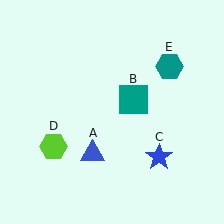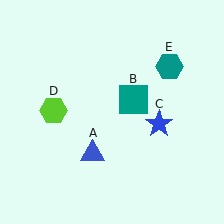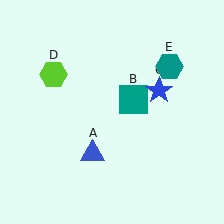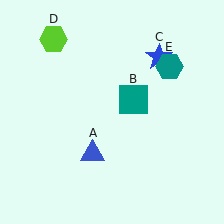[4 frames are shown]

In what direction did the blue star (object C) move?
The blue star (object C) moved up.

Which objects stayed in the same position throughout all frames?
Blue triangle (object A) and teal square (object B) and teal hexagon (object E) remained stationary.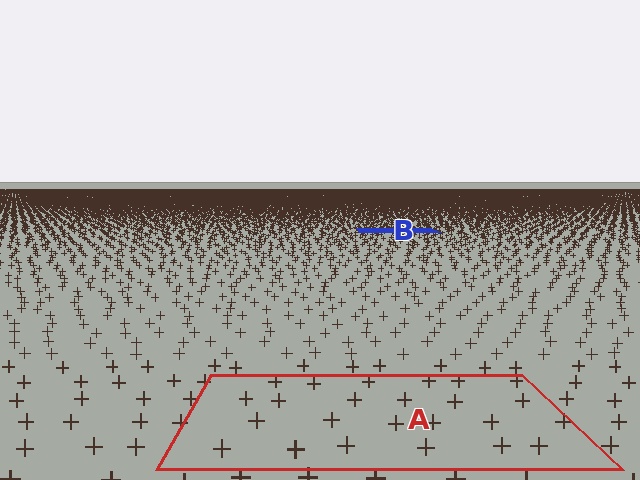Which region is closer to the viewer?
Region A is closer. The texture elements there are larger and more spread out.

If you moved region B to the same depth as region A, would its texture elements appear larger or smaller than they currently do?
They would appear larger. At a closer depth, the same texture elements are projected at a bigger on-screen size.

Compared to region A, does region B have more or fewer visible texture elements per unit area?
Region B has more texture elements per unit area — they are packed more densely because it is farther away.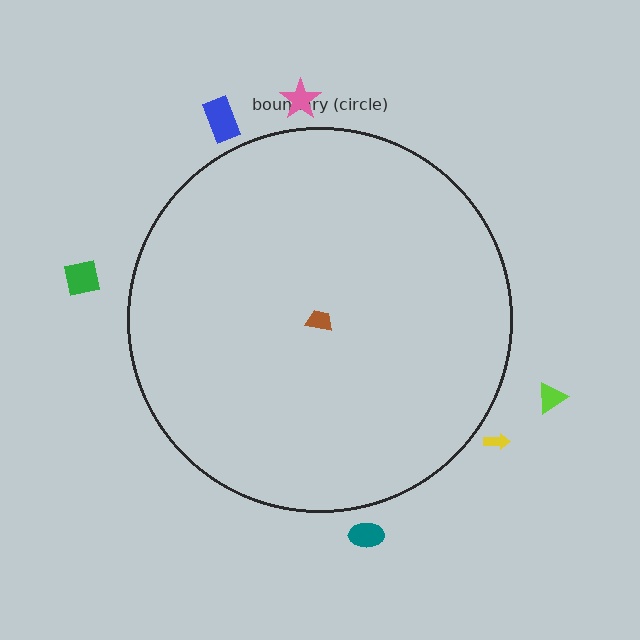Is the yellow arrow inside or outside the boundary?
Outside.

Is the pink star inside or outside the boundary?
Outside.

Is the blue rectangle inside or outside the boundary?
Outside.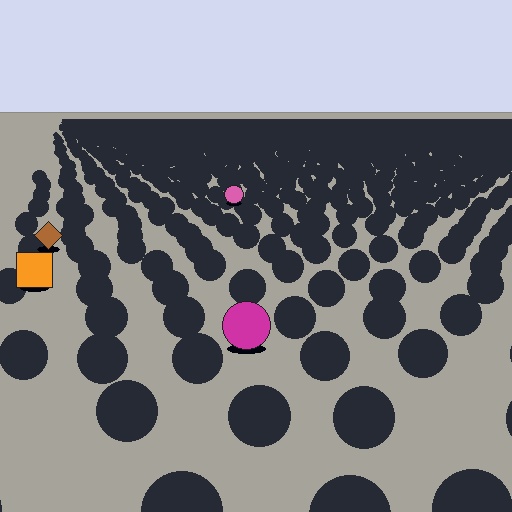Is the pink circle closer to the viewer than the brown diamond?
No. The brown diamond is closer — you can tell from the texture gradient: the ground texture is coarser near it.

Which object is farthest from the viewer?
The pink circle is farthest from the viewer. It appears smaller and the ground texture around it is denser.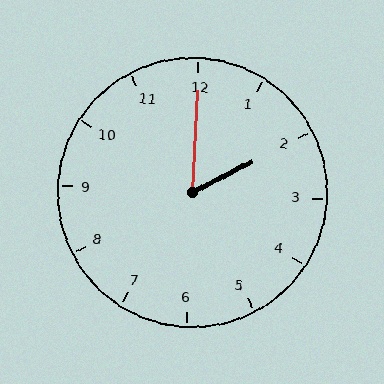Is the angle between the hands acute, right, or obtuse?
It is acute.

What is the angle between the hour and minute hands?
Approximately 60 degrees.